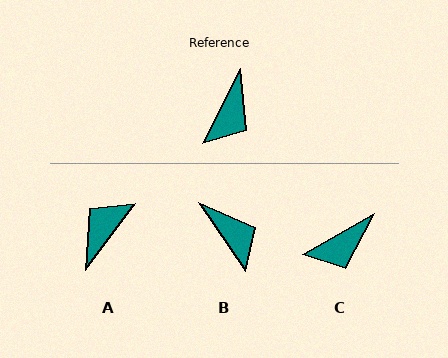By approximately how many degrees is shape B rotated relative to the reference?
Approximately 61 degrees counter-clockwise.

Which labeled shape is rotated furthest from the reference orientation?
A, about 170 degrees away.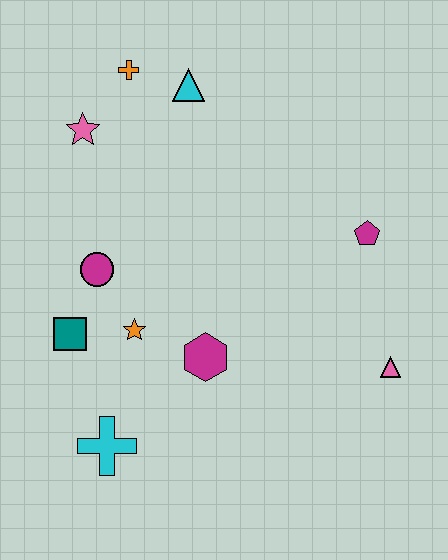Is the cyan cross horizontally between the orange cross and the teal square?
Yes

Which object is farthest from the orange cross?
The pink triangle is farthest from the orange cross.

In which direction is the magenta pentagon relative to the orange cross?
The magenta pentagon is to the right of the orange cross.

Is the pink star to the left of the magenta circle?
Yes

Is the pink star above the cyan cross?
Yes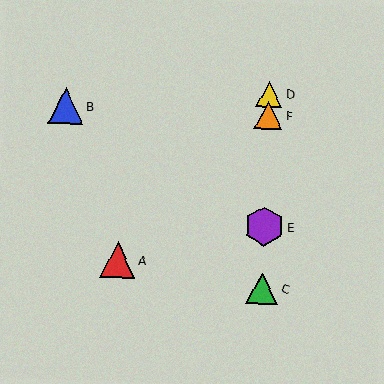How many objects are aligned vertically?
4 objects (C, D, E, F) are aligned vertically.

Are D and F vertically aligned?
Yes, both are at x≈269.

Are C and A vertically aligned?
No, C is at x≈262 and A is at x≈118.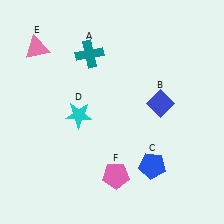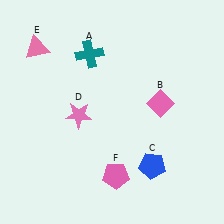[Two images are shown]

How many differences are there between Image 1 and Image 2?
There are 2 differences between the two images.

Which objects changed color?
B changed from blue to pink. D changed from cyan to pink.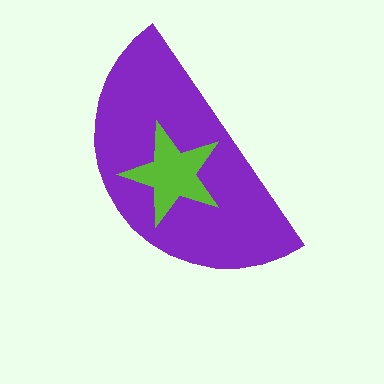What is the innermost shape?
The lime star.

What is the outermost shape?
The purple semicircle.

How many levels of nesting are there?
2.